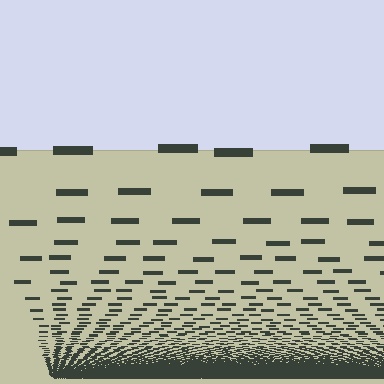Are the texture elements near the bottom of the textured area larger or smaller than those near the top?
Smaller. The gradient is inverted — elements near the bottom are smaller and denser.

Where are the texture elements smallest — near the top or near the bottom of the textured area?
Near the bottom.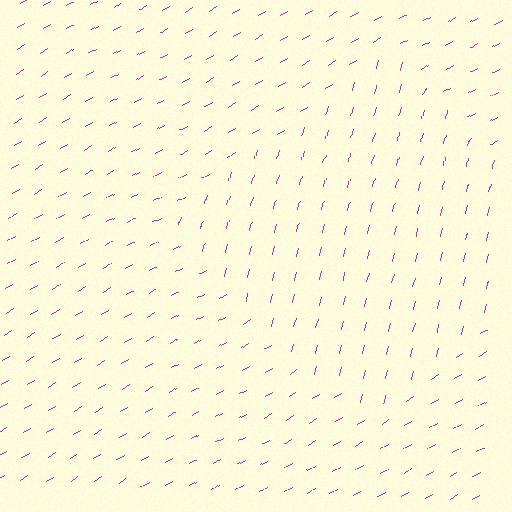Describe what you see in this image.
The image is filled with small magenta line segments. A diamond region in the image has lines oriented differently from the surrounding lines, creating a visible texture boundary.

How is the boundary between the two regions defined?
The boundary is defined purely by a change in line orientation (approximately 45 degrees difference). All lines are the same color and thickness.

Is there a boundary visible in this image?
Yes, there is a texture boundary formed by a change in line orientation.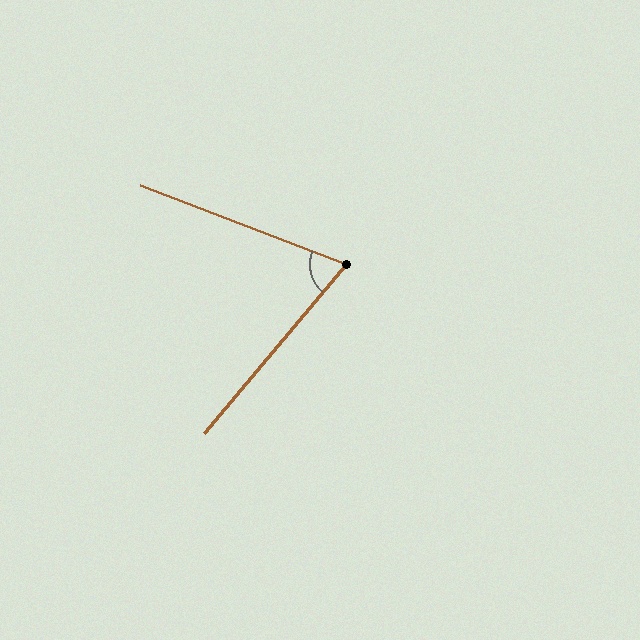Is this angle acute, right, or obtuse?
It is acute.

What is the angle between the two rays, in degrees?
Approximately 71 degrees.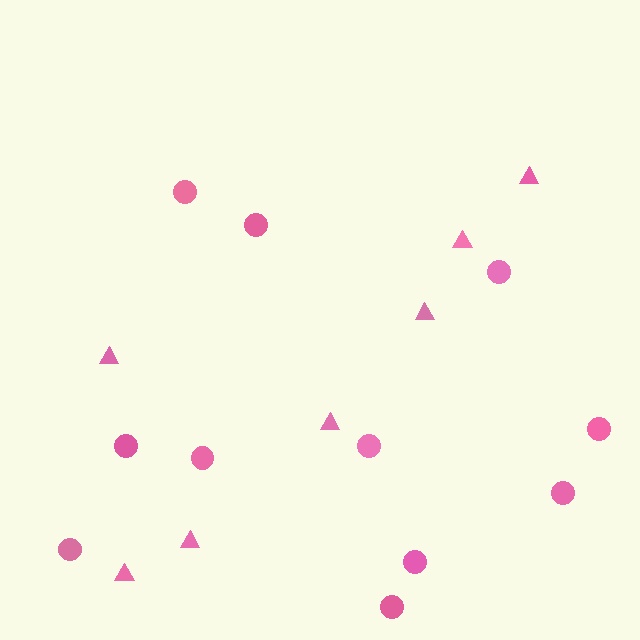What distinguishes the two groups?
There are 2 groups: one group of triangles (7) and one group of circles (11).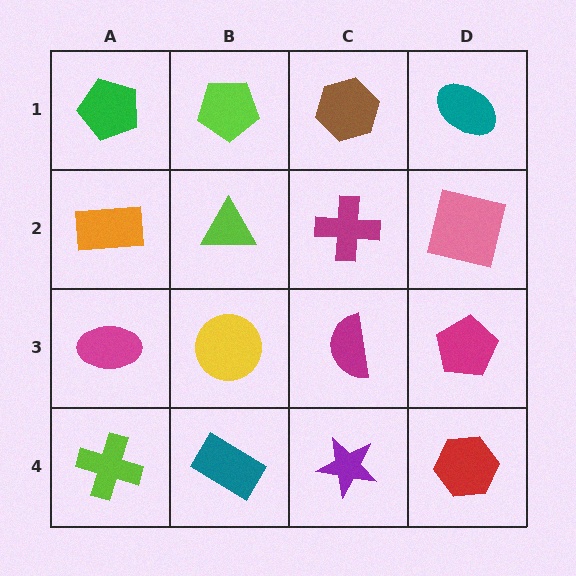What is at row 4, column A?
A lime cross.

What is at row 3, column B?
A yellow circle.